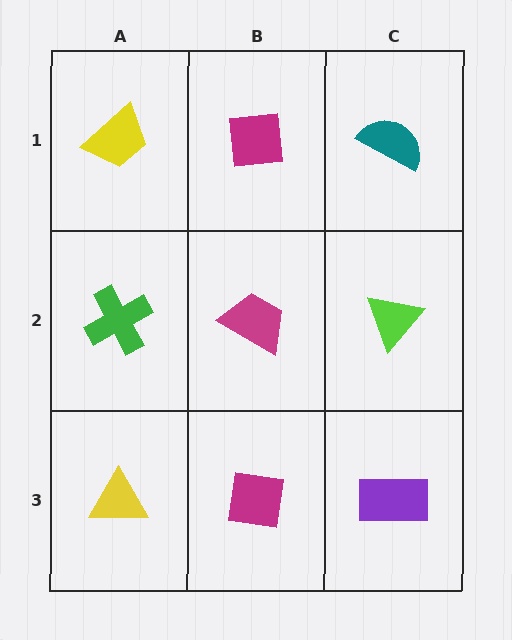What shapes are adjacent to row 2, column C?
A teal semicircle (row 1, column C), a purple rectangle (row 3, column C), a magenta trapezoid (row 2, column B).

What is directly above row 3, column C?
A lime triangle.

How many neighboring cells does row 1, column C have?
2.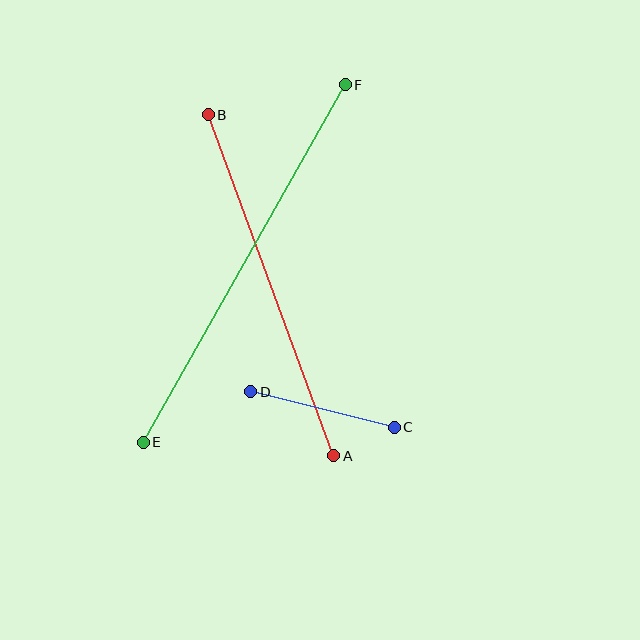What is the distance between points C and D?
The distance is approximately 148 pixels.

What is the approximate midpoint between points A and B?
The midpoint is at approximately (271, 285) pixels.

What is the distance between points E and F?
The distance is approximately 410 pixels.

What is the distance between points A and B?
The distance is approximately 363 pixels.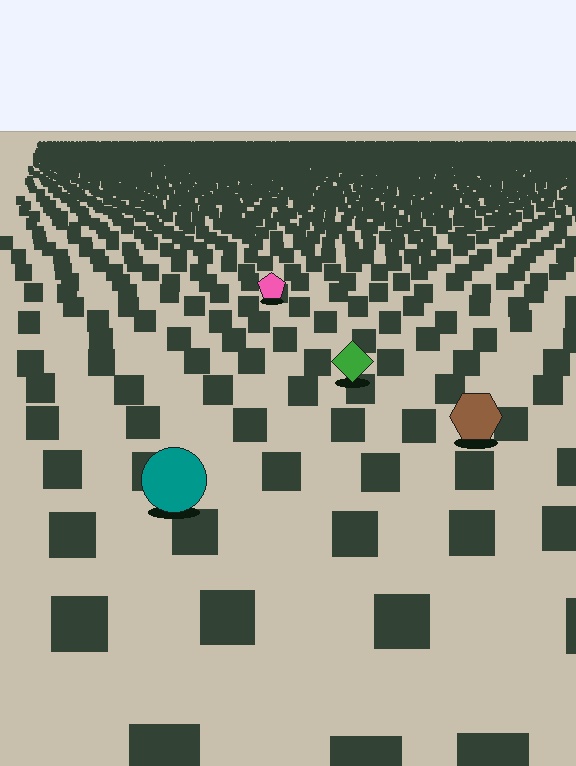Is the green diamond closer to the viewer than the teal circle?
No. The teal circle is closer — you can tell from the texture gradient: the ground texture is coarser near it.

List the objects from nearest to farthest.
From nearest to farthest: the teal circle, the brown hexagon, the green diamond, the pink pentagon.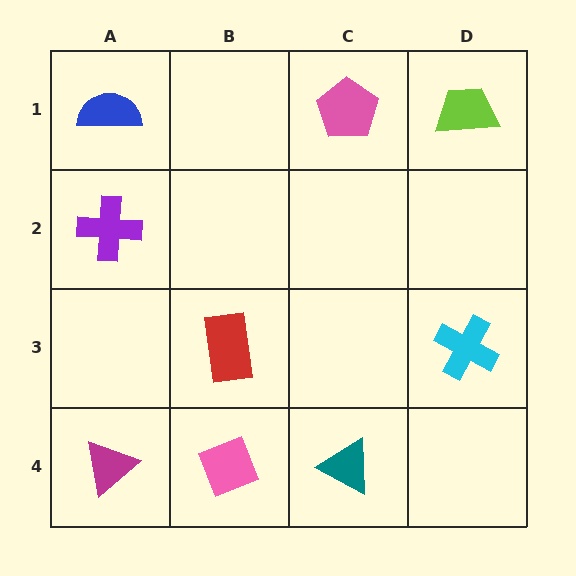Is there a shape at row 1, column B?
No, that cell is empty.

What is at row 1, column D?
A lime trapezoid.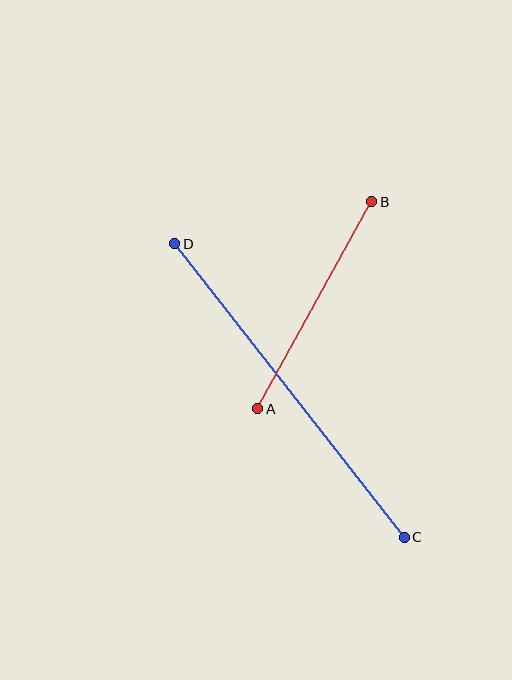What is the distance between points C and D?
The distance is approximately 372 pixels.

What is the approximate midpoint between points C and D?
The midpoint is at approximately (289, 390) pixels.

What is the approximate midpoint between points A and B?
The midpoint is at approximately (315, 305) pixels.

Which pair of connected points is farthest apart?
Points C and D are farthest apart.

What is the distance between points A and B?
The distance is approximately 236 pixels.